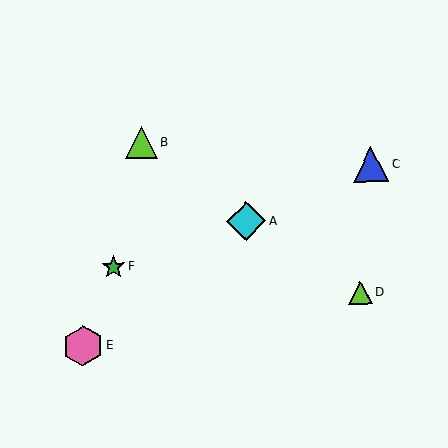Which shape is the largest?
The pink hexagon (labeled E) is the largest.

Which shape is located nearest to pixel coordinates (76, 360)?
The pink hexagon (labeled E) at (83, 346) is nearest to that location.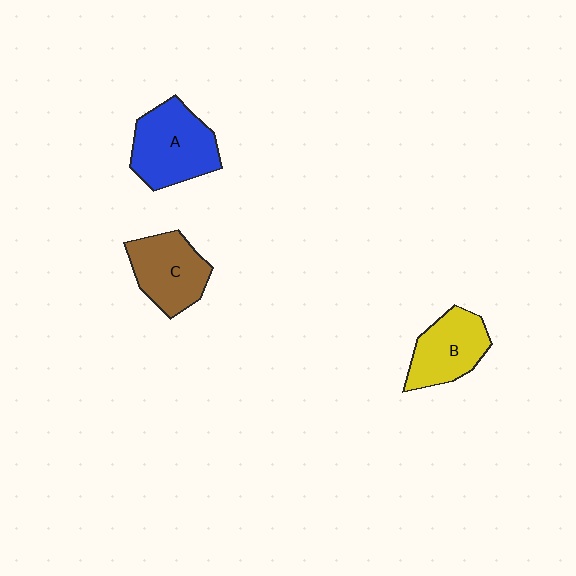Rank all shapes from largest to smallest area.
From largest to smallest: A (blue), C (brown), B (yellow).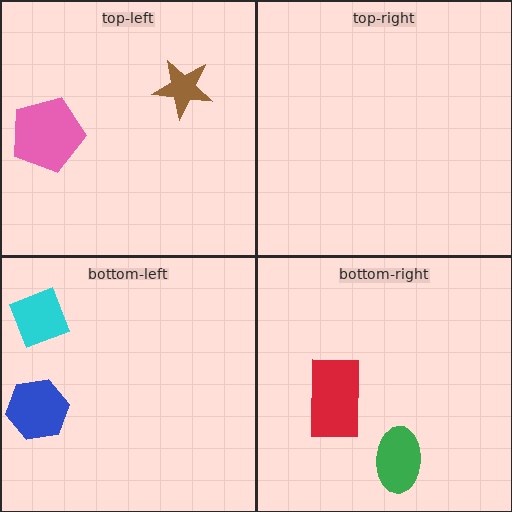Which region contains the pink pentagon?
The top-left region.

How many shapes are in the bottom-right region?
2.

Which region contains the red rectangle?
The bottom-right region.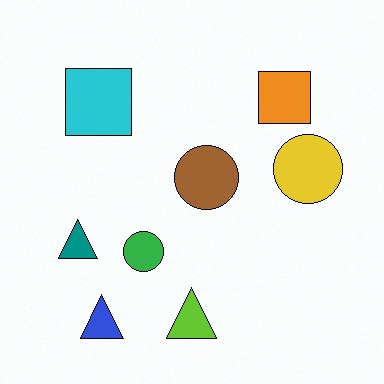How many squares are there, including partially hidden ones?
There are 2 squares.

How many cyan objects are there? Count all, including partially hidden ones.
There is 1 cyan object.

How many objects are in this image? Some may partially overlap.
There are 8 objects.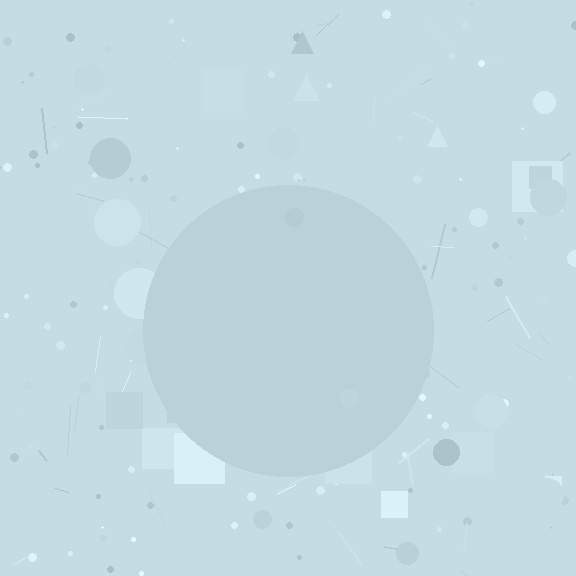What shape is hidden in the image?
A circle is hidden in the image.